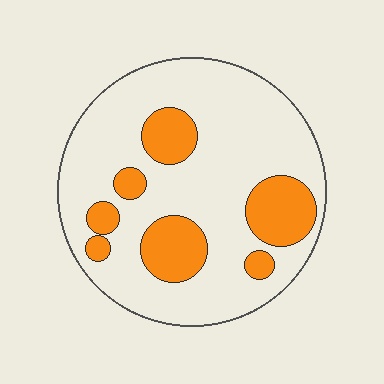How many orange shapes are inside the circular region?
7.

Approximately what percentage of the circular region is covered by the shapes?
Approximately 25%.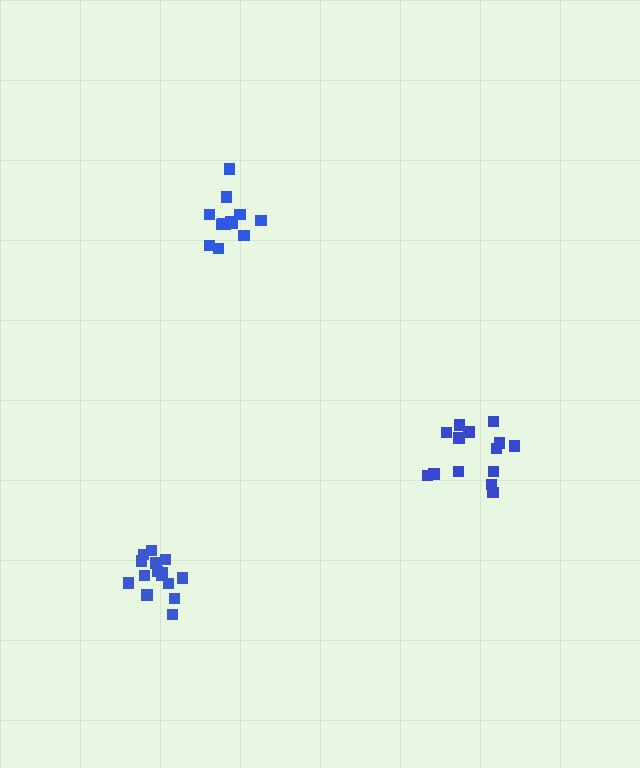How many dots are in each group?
Group 1: 14 dots, Group 2: 13 dots, Group 3: 15 dots (42 total).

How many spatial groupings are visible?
There are 3 spatial groupings.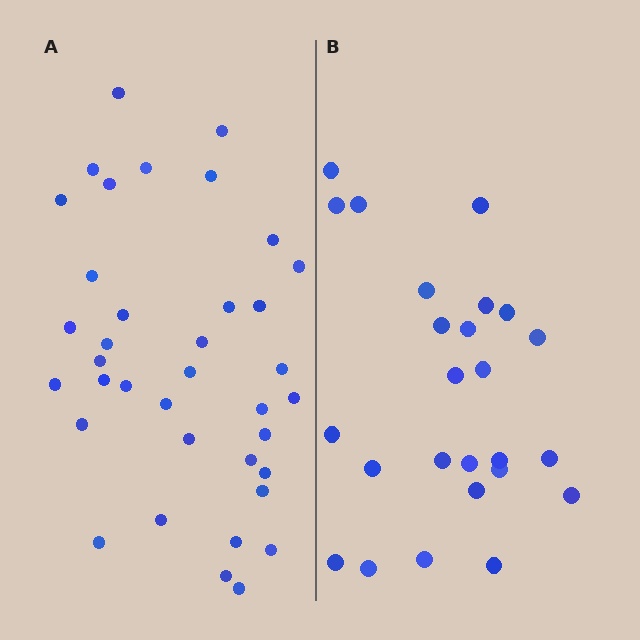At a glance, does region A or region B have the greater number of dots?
Region A (the left region) has more dots.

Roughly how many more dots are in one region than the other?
Region A has roughly 12 or so more dots than region B.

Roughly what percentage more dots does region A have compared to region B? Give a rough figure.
About 50% more.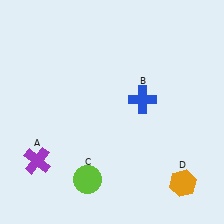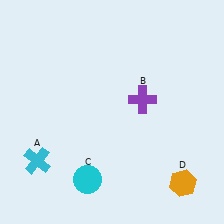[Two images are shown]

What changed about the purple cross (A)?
In Image 1, A is purple. In Image 2, it changed to cyan.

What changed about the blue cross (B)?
In Image 1, B is blue. In Image 2, it changed to purple.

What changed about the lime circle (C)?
In Image 1, C is lime. In Image 2, it changed to cyan.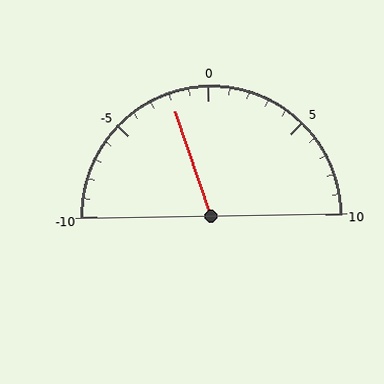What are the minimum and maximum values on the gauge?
The gauge ranges from -10 to 10.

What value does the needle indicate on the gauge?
The needle indicates approximately -2.